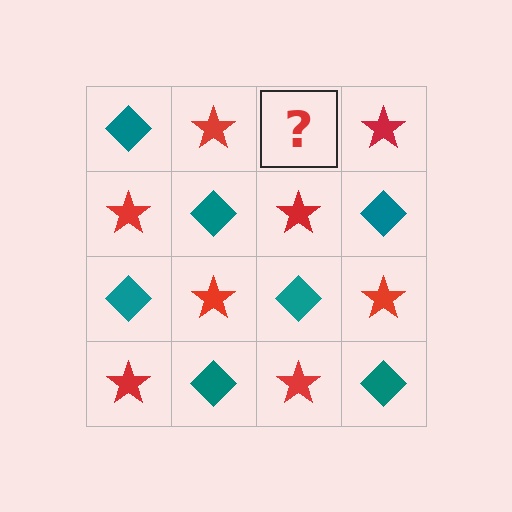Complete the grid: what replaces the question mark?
The question mark should be replaced with a teal diamond.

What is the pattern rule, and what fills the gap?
The rule is that it alternates teal diamond and red star in a checkerboard pattern. The gap should be filled with a teal diamond.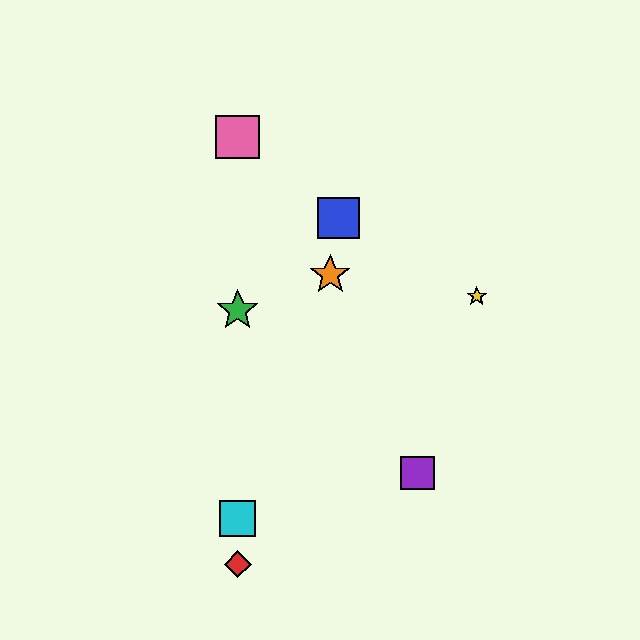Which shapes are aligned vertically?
The red diamond, the green star, the cyan square, the pink square are aligned vertically.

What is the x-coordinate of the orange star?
The orange star is at x≈330.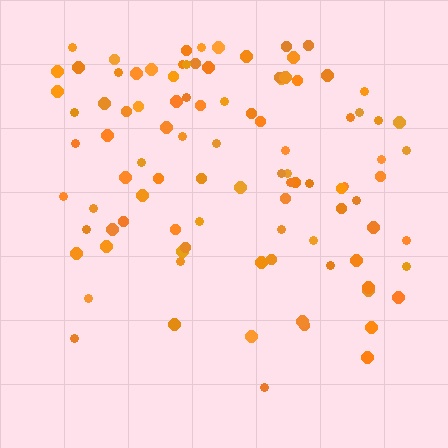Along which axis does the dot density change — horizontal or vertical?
Vertical.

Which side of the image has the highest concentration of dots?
The top.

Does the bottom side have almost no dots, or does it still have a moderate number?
Still a moderate number, just noticeably fewer than the top.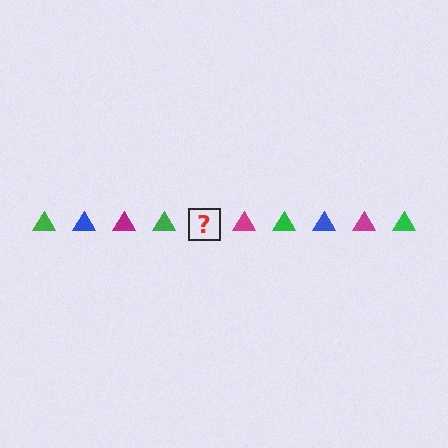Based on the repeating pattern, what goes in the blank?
The blank should be a blue triangle.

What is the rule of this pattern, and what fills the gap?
The rule is that the pattern cycles through green, blue, magenta triangles. The gap should be filled with a blue triangle.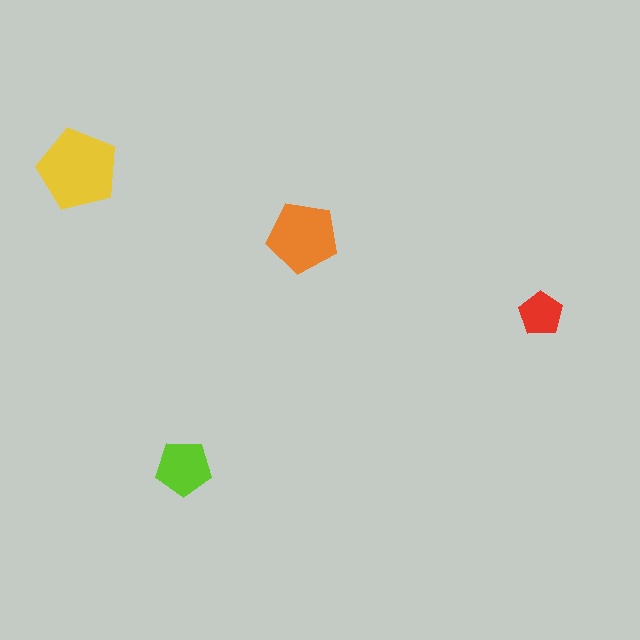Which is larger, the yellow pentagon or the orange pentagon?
The yellow one.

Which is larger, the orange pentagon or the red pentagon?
The orange one.